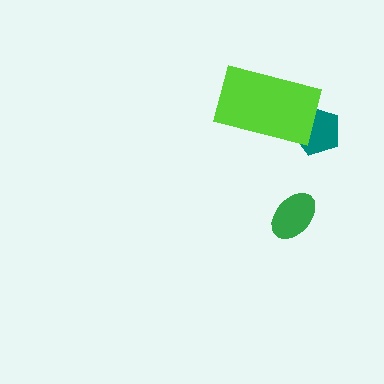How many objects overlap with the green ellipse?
0 objects overlap with the green ellipse.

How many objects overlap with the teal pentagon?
1 object overlaps with the teal pentagon.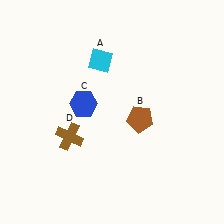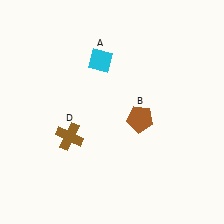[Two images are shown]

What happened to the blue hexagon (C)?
The blue hexagon (C) was removed in Image 2. It was in the top-left area of Image 1.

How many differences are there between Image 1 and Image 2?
There is 1 difference between the two images.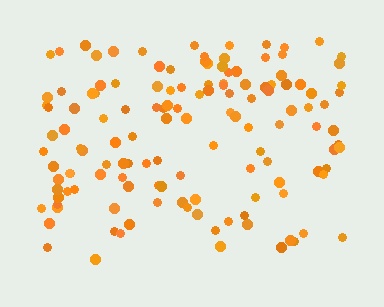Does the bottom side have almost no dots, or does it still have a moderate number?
Still a moderate number, just noticeably fewer than the top.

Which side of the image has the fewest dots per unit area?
The bottom.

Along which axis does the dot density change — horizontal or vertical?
Vertical.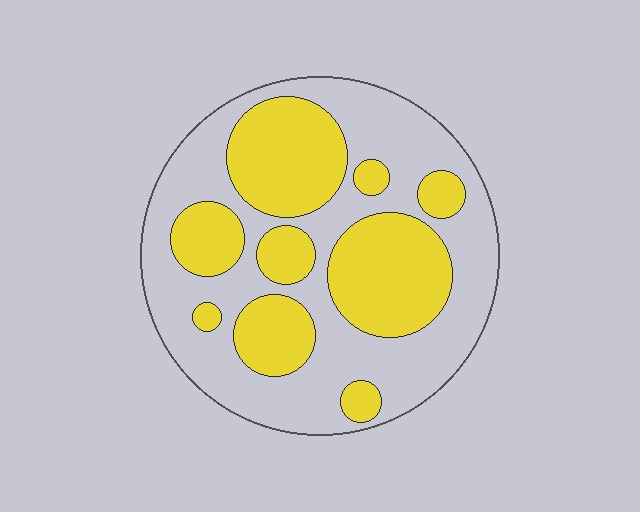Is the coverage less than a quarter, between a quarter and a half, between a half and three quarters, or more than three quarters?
Between a quarter and a half.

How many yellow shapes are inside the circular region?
9.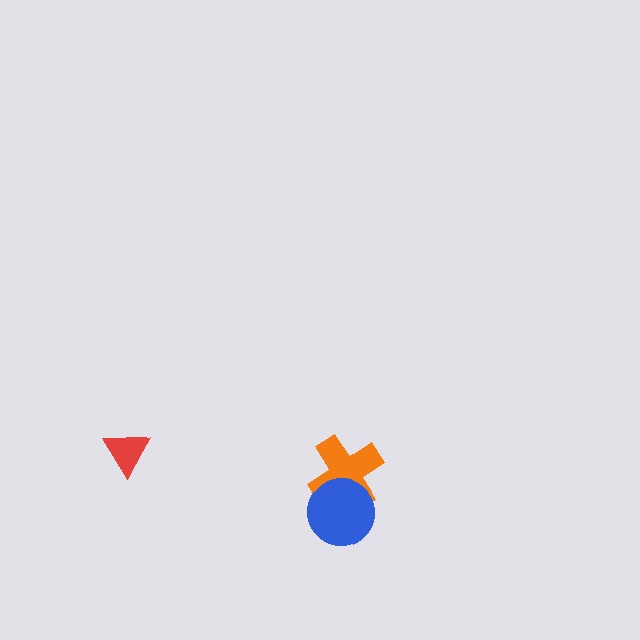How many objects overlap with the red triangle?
0 objects overlap with the red triangle.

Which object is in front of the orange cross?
The blue circle is in front of the orange cross.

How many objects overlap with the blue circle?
1 object overlaps with the blue circle.